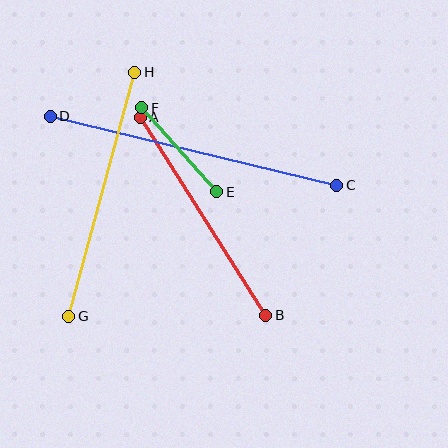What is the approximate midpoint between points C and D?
The midpoint is at approximately (193, 151) pixels.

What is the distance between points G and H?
The distance is approximately 252 pixels.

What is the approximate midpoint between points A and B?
The midpoint is at approximately (203, 216) pixels.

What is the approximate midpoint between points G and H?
The midpoint is at approximately (102, 194) pixels.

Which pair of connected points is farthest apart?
Points C and D are farthest apart.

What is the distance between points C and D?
The distance is approximately 295 pixels.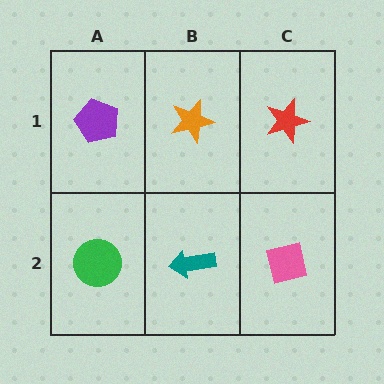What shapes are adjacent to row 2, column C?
A red star (row 1, column C), a teal arrow (row 2, column B).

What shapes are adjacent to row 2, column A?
A purple pentagon (row 1, column A), a teal arrow (row 2, column B).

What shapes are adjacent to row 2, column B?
An orange star (row 1, column B), a green circle (row 2, column A), a pink square (row 2, column C).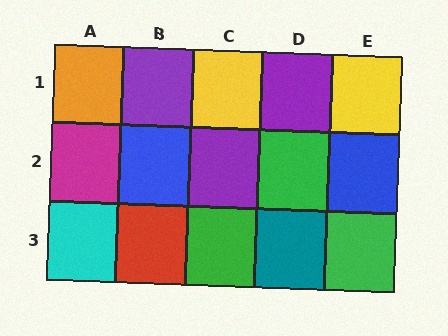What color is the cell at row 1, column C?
Yellow.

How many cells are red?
1 cell is red.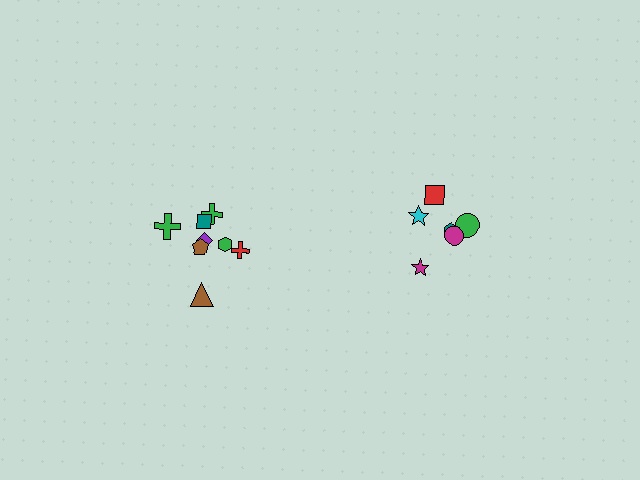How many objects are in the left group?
There are 8 objects.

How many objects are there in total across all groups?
There are 14 objects.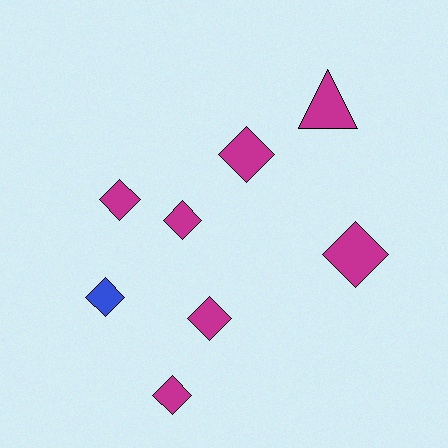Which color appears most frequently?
Magenta, with 7 objects.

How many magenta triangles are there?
There is 1 magenta triangle.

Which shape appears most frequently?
Diamond, with 7 objects.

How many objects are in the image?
There are 8 objects.